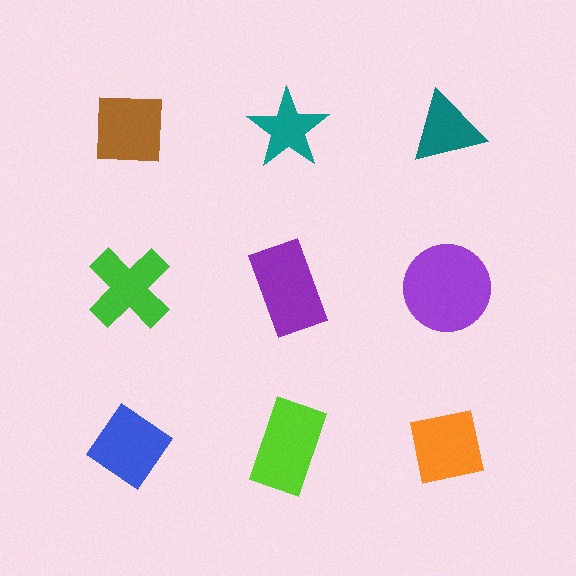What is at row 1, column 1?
A brown square.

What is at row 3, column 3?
An orange square.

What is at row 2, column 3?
A purple circle.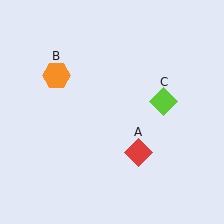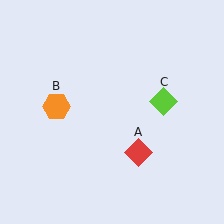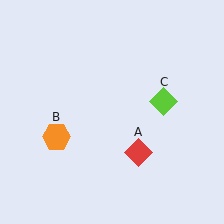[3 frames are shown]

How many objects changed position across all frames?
1 object changed position: orange hexagon (object B).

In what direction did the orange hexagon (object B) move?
The orange hexagon (object B) moved down.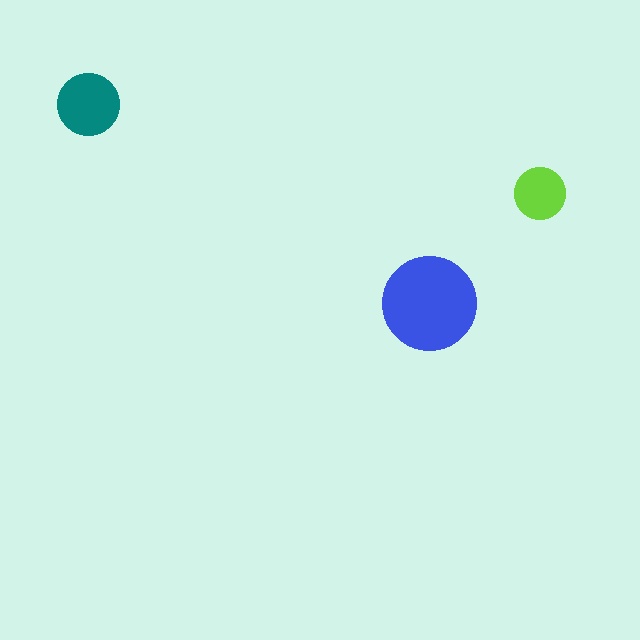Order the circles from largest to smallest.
the blue one, the teal one, the lime one.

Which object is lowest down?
The blue circle is bottommost.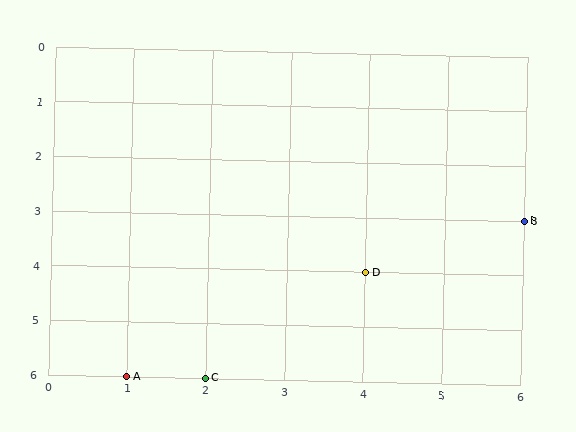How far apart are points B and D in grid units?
Points B and D are 2 columns and 1 row apart (about 2.2 grid units diagonally).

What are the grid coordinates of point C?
Point C is at grid coordinates (2, 6).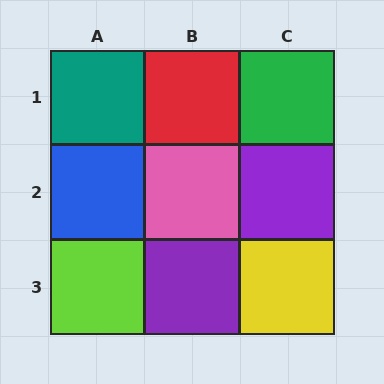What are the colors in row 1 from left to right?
Teal, red, green.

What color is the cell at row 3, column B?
Purple.